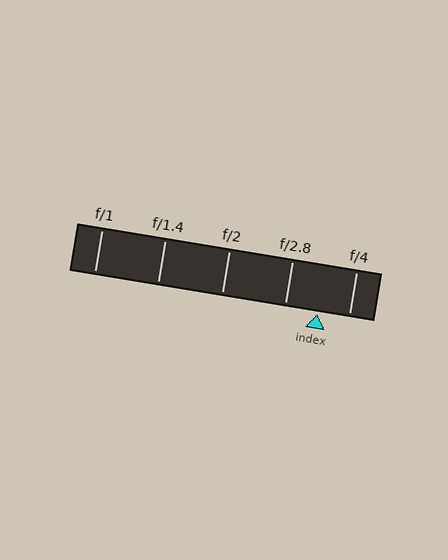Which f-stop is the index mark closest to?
The index mark is closest to f/4.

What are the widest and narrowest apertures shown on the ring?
The widest aperture shown is f/1 and the narrowest is f/4.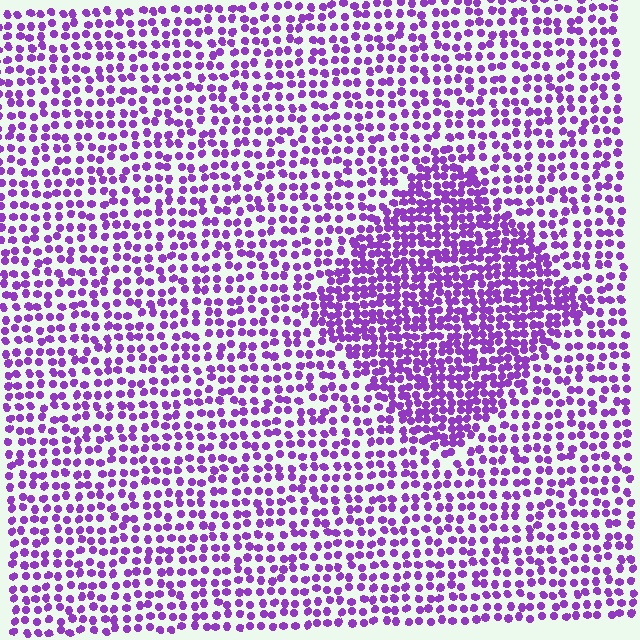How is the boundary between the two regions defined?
The boundary is defined by a change in element density (approximately 1.8x ratio). All elements are the same color, size, and shape.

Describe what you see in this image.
The image contains small purple elements arranged at two different densities. A diamond-shaped region is visible where the elements are more densely packed than the surrounding area.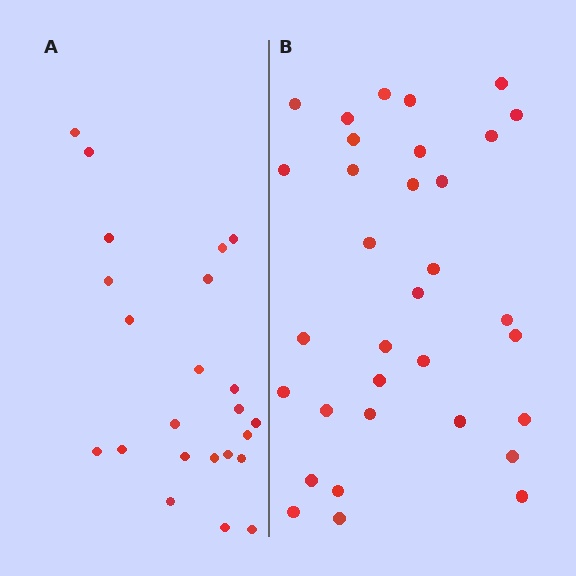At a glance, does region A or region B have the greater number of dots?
Region B (the right region) has more dots.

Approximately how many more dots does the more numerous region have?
Region B has roughly 10 or so more dots than region A.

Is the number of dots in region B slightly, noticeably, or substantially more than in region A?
Region B has noticeably more, but not dramatically so. The ratio is roughly 1.4 to 1.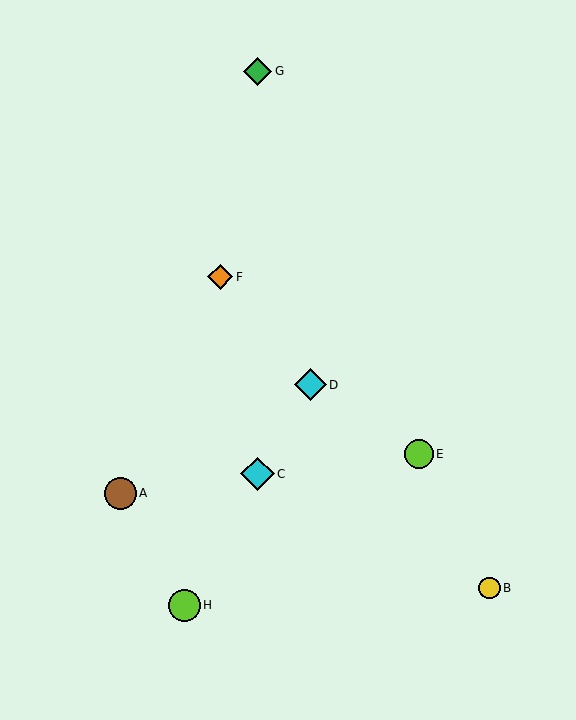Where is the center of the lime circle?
The center of the lime circle is at (184, 605).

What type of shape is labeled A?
Shape A is a brown circle.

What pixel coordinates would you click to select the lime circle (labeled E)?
Click at (419, 454) to select the lime circle E.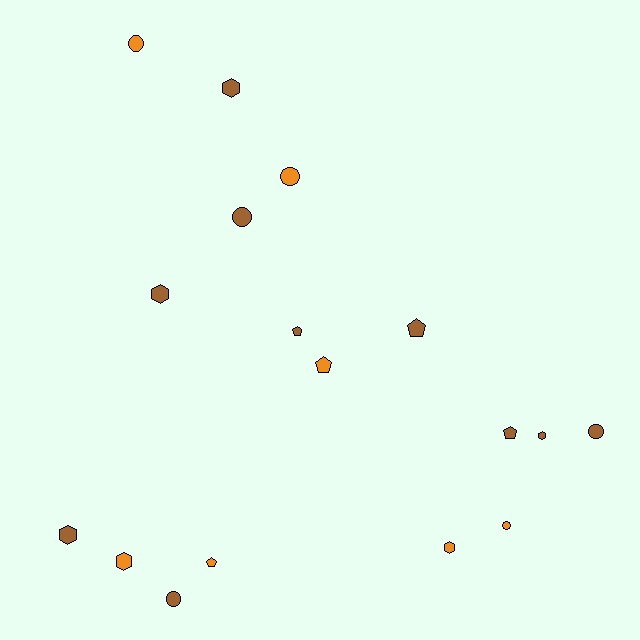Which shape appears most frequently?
Circle, with 6 objects.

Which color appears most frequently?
Brown, with 10 objects.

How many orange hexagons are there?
There are 2 orange hexagons.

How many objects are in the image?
There are 17 objects.